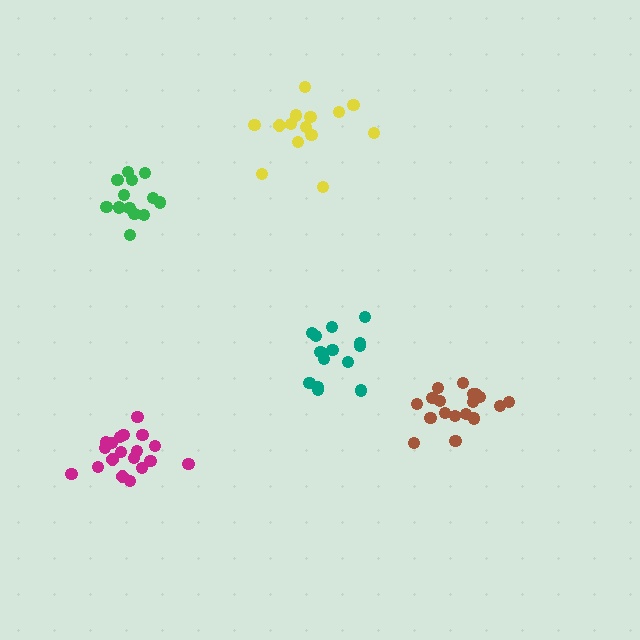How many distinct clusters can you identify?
There are 5 distinct clusters.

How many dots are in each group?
Group 1: 19 dots, Group 2: 19 dots, Group 3: 14 dots, Group 4: 13 dots, Group 5: 14 dots (79 total).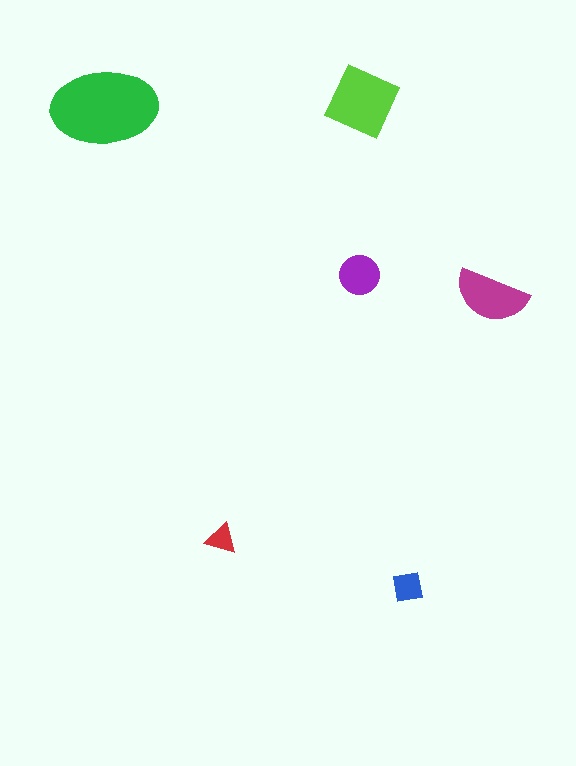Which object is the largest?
The green ellipse.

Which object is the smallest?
The red triangle.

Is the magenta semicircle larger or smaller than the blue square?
Larger.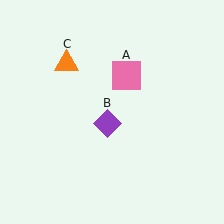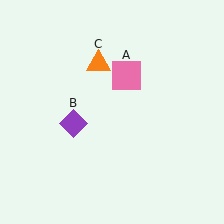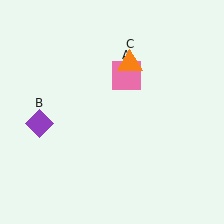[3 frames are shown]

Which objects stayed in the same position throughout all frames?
Pink square (object A) remained stationary.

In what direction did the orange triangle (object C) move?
The orange triangle (object C) moved right.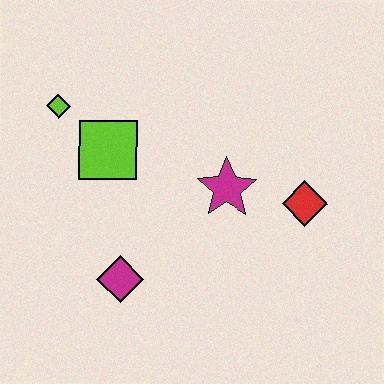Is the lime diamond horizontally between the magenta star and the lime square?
No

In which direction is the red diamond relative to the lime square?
The red diamond is to the right of the lime square.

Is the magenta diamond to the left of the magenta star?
Yes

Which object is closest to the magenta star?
The red diamond is closest to the magenta star.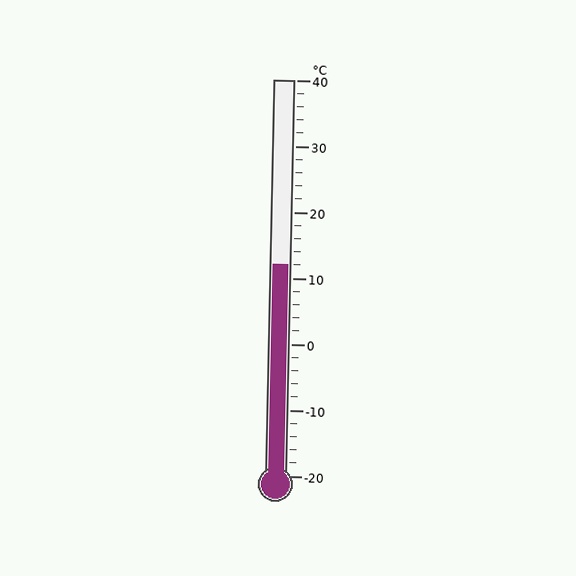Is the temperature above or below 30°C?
The temperature is below 30°C.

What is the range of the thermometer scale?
The thermometer scale ranges from -20°C to 40°C.